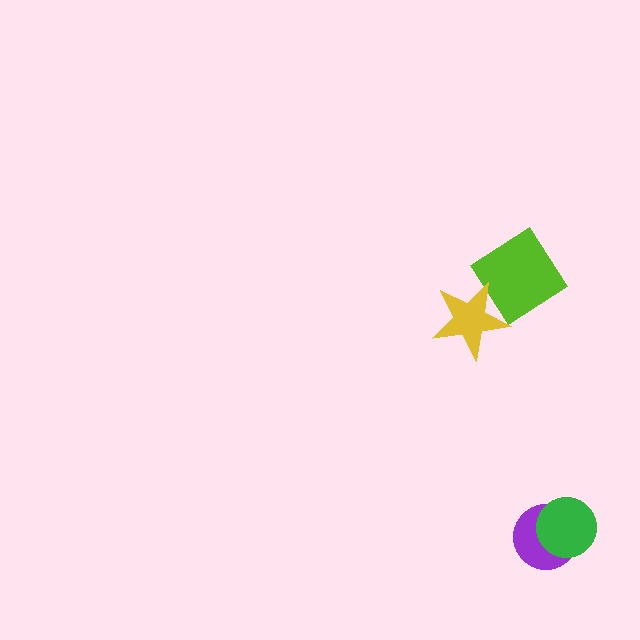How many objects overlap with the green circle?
1 object overlaps with the green circle.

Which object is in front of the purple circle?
The green circle is in front of the purple circle.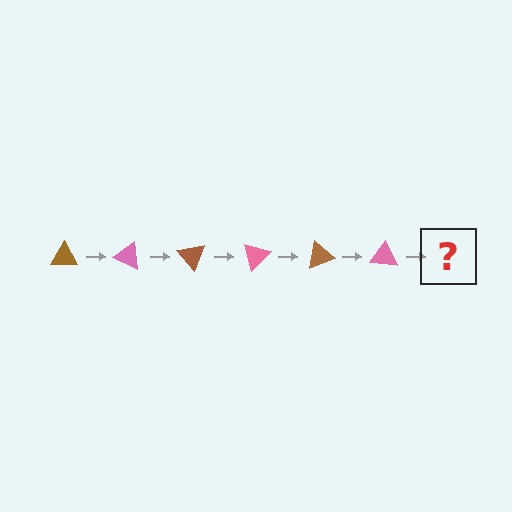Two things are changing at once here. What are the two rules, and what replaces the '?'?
The two rules are that it rotates 25 degrees each step and the color cycles through brown and pink. The '?' should be a brown triangle, rotated 150 degrees from the start.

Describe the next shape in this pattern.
It should be a brown triangle, rotated 150 degrees from the start.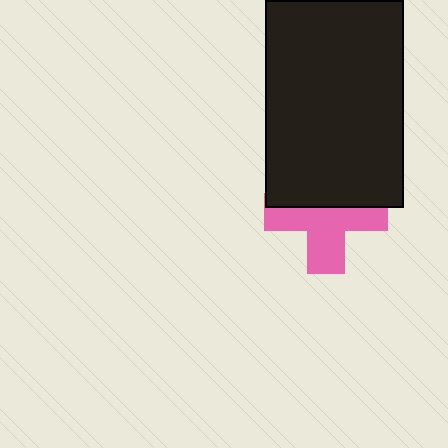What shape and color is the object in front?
The object in front is a black rectangle.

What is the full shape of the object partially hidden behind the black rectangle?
The partially hidden object is a pink cross.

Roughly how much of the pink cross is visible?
About half of it is visible (roughly 58%).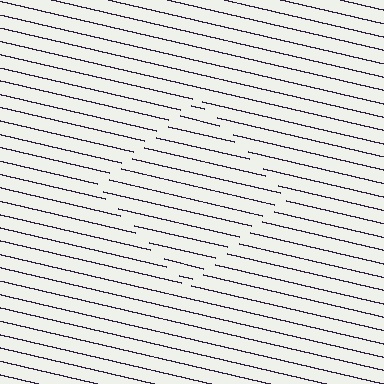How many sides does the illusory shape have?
4 sides — the line-ends trace a square.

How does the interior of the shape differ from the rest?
The interior of the shape contains the same grating, shifted by half a period — the contour is defined by the phase discontinuity where line-ends from the inner and outer gratings abut.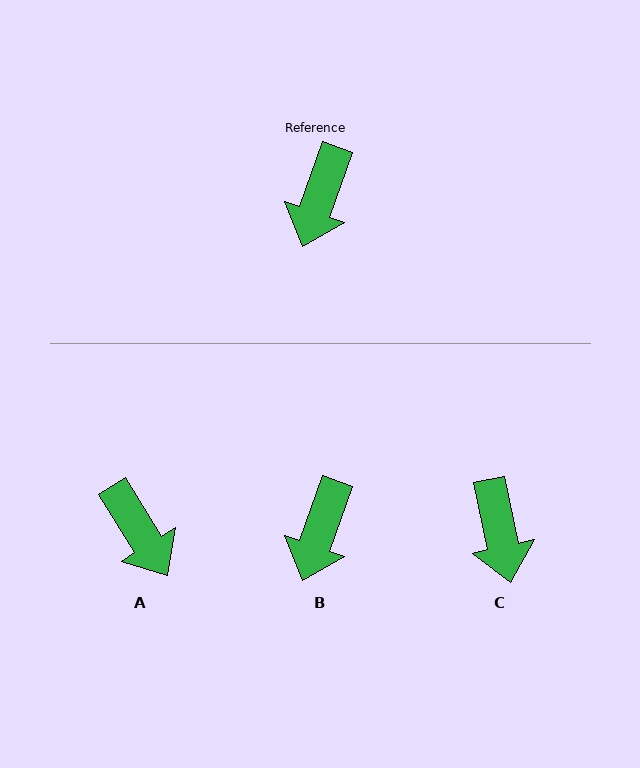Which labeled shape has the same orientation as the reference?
B.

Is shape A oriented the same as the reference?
No, it is off by about 51 degrees.